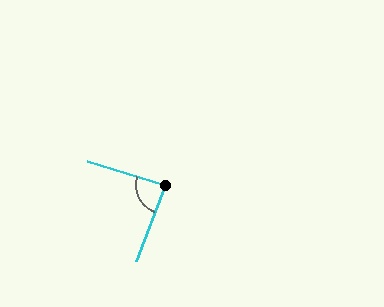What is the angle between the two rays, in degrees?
Approximately 86 degrees.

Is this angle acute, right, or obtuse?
It is approximately a right angle.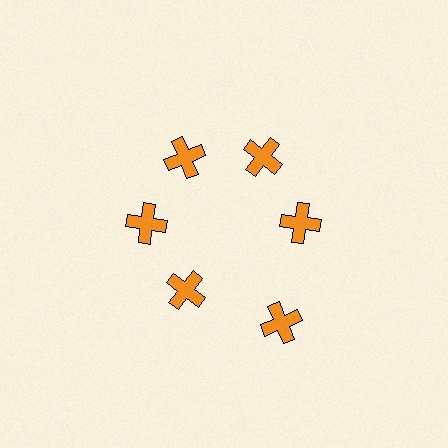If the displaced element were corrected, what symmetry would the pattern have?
It would have 6-fold rotational symmetry — the pattern would map onto itself every 60 degrees.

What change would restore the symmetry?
The symmetry would be restored by moving it inward, back onto the ring so that all 6 crosses sit at equal angles and equal distance from the center.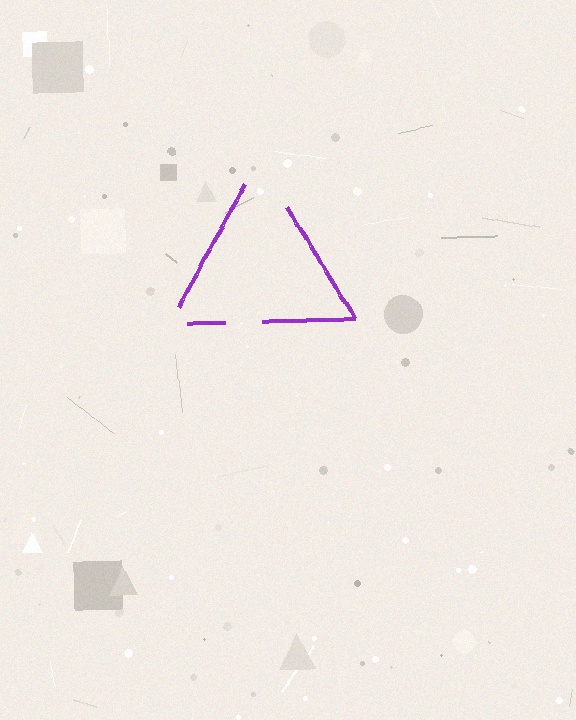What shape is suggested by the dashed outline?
The dashed outline suggests a triangle.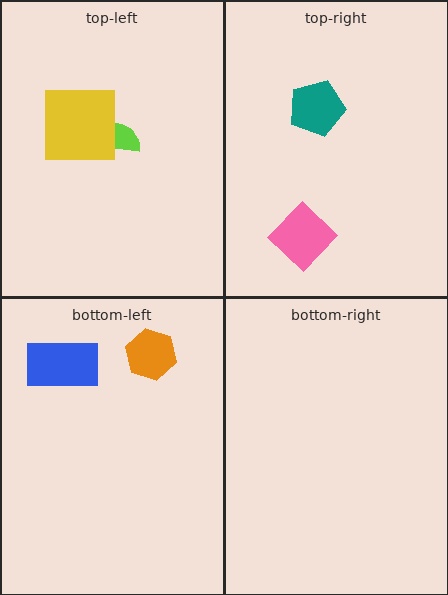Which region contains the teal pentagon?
The top-right region.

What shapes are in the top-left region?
The lime semicircle, the yellow square.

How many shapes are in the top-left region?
2.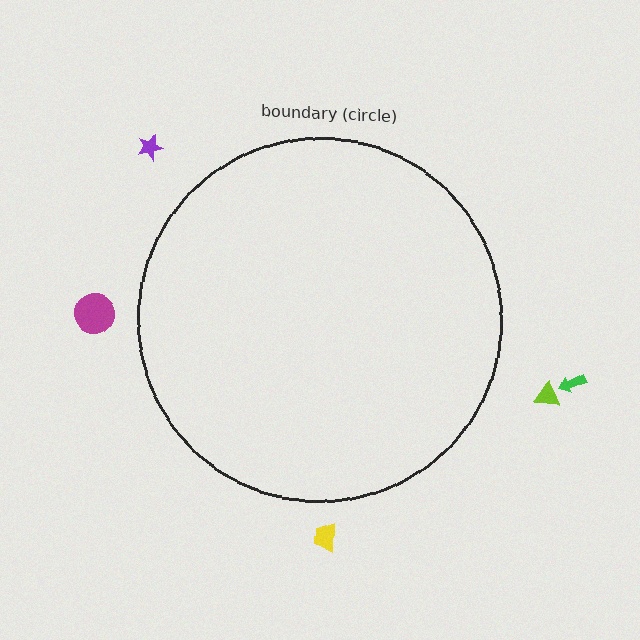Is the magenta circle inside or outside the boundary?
Outside.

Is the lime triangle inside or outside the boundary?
Outside.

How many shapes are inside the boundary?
0 inside, 5 outside.